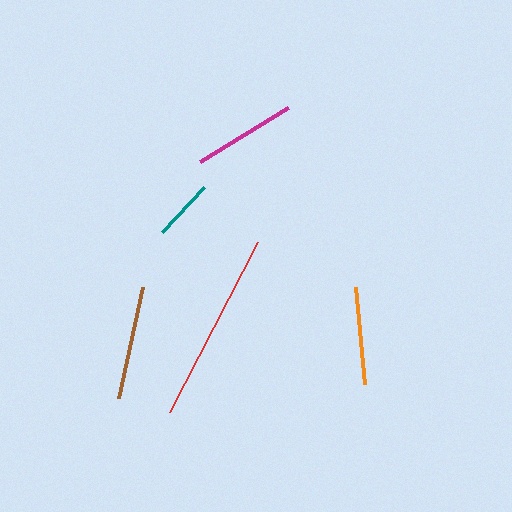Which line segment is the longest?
The red line is the longest at approximately 192 pixels.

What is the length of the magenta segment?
The magenta segment is approximately 103 pixels long.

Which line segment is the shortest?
The teal line is the shortest at approximately 62 pixels.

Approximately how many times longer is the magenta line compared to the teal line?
The magenta line is approximately 1.7 times the length of the teal line.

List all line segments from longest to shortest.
From longest to shortest: red, brown, magenta, orange, teal.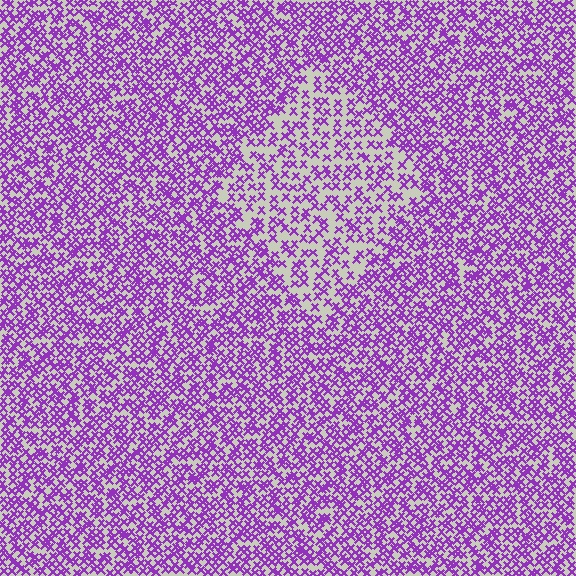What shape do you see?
I see a diamond.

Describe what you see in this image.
The image contains small purple elements arranged at two different densities. A diamond-shaped region is visible where the elements are less densely packed than the surrounding area.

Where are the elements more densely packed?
The elements are more densely packed outside the diamond boundary.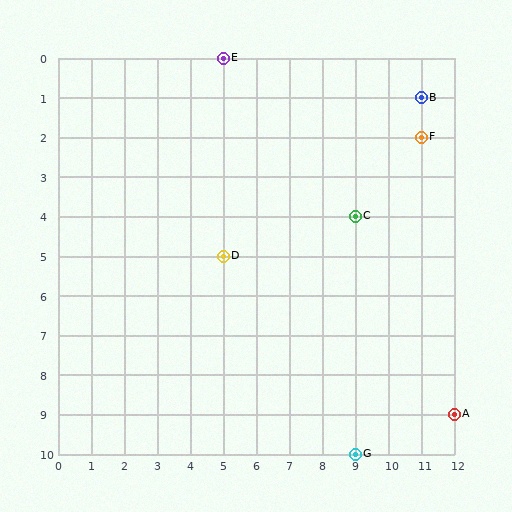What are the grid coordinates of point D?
Point D is at grid coordinates (5, 5).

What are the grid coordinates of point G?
Point G is at grid coordinates (9, 10).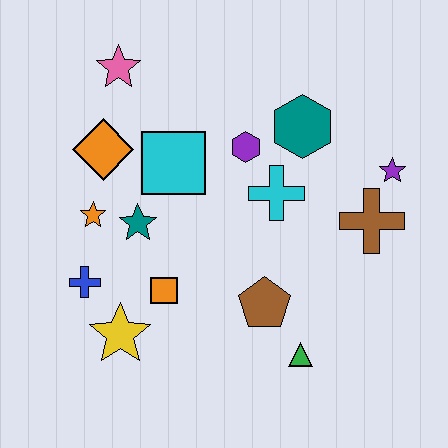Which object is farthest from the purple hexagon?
The yellow star is farthest from the purple hexagon.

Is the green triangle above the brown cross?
No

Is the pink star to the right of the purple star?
No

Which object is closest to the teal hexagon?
The purple hexagon is closest to the teal hexagon.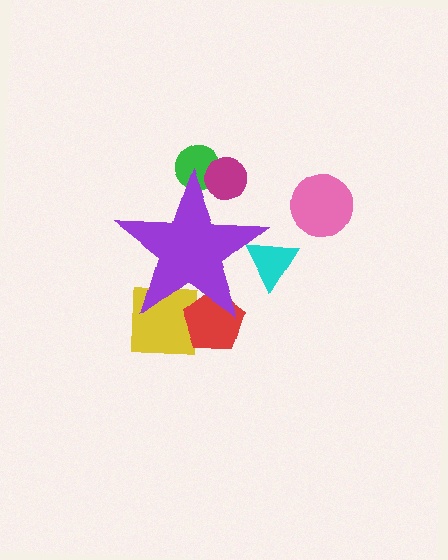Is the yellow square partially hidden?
Yes, the yellow square is partially hidden behind the purple star.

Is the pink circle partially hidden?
No, the pink circle is fully visible.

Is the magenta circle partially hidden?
Yes, the magenta circle is partially hidden behind the purple star.